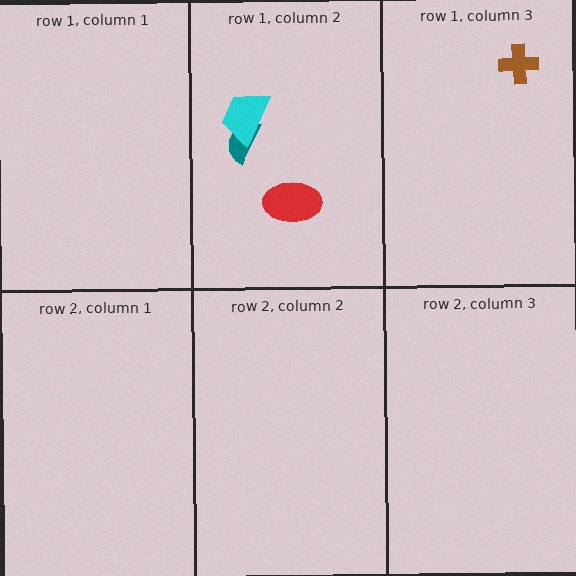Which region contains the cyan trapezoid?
The row 1, column 2 region.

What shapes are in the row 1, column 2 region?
The teal semicircle, the cyan trapezoid, the red ellipse.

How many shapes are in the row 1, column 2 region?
3.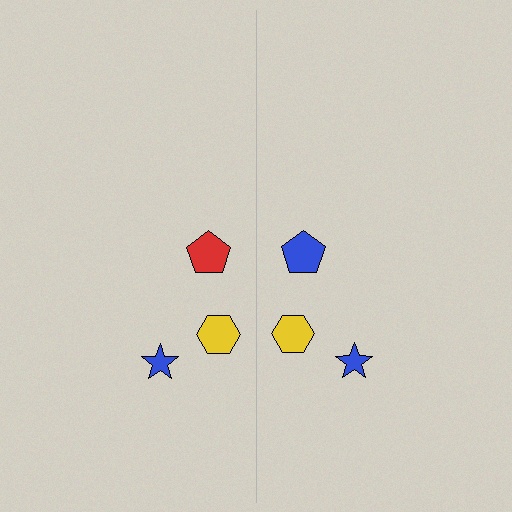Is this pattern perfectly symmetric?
No, the pattern is not perfectly symmetric. The blue pentagon on the right side breaks the symmetry — its mirror counterpart is red.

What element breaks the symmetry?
The blue pentagon on the right side breaks the symmetry — its mirror counterpart is red.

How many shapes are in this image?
There are 6 shapes in this image.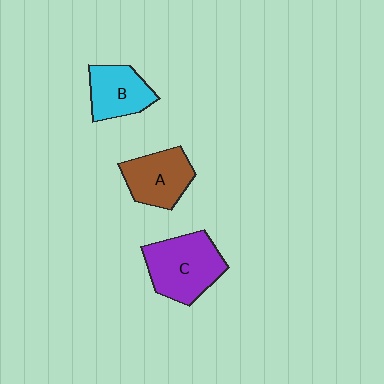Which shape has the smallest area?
Shape B (cyan).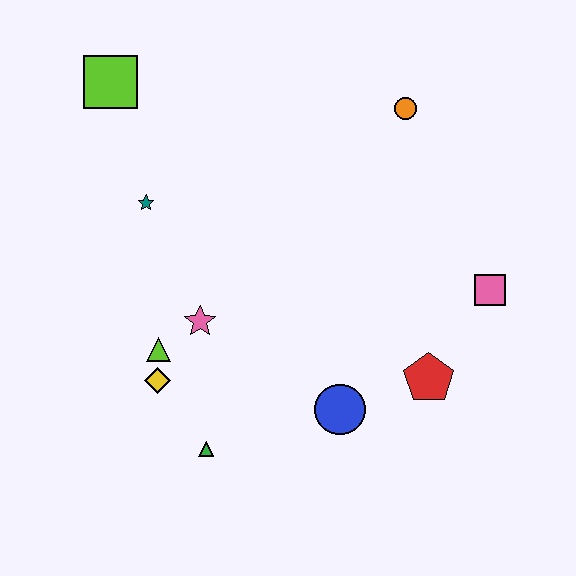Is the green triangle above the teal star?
No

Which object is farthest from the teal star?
The pink square is farthest from the teal star.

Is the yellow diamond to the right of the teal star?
Yes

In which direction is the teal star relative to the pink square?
The teal star is to the left of the pink square.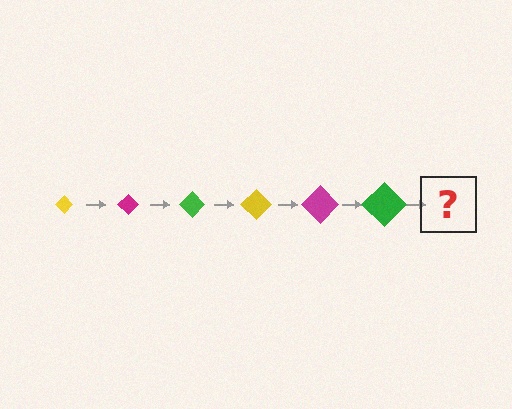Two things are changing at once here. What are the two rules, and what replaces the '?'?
The two rules are that the diamond grows larger each step and the color cycles through yellow, magenta, and green. The '?' should be a yellow diamond, larger than the previous one.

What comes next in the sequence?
The next element should be a yellow diamond, larger than the previous one.